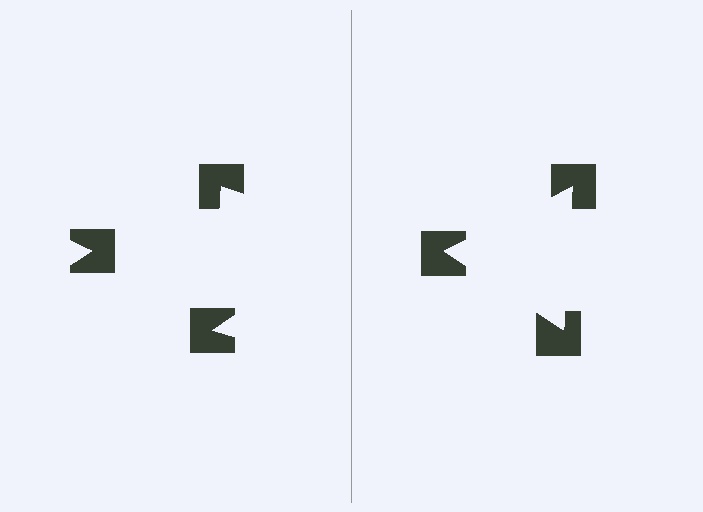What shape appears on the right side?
An illusory triangle.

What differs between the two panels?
The notched squares are positioned identically on both sides; only the wedge orientations differ. On the right they align to a triangle; on the left they are misaligned.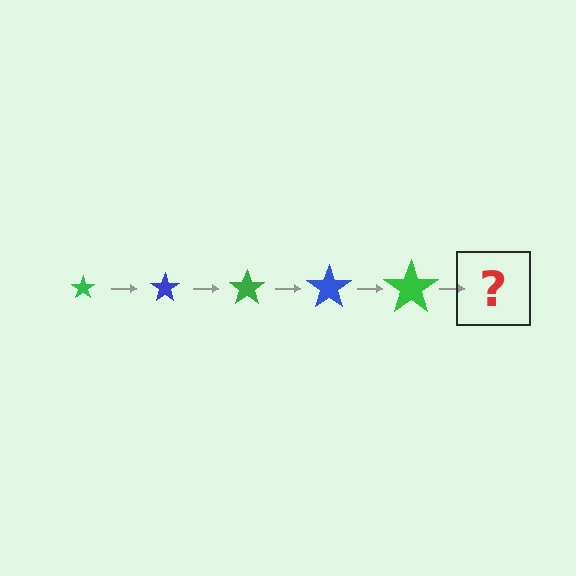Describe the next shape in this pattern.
It should be a blue star, larger than the previous one.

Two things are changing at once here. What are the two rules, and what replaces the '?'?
The two rules are that the star grows larger each step and the color cycles through green and blue. The '?' should be a blue star, larger than the previous one.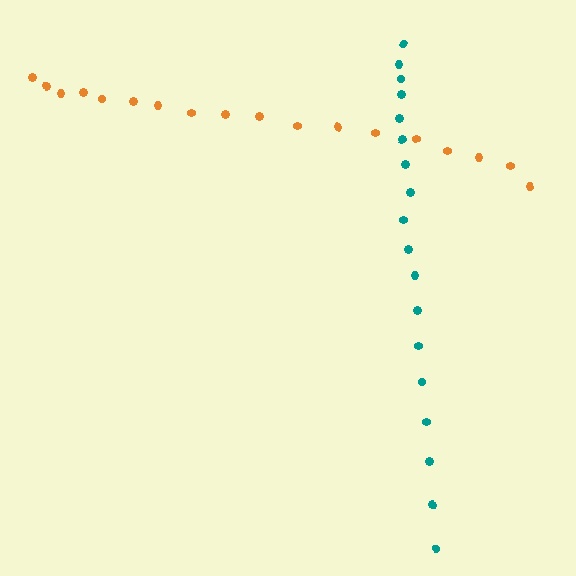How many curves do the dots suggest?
There are 2 distinct paths.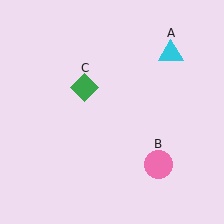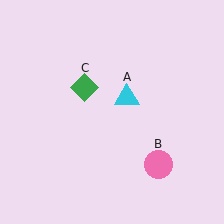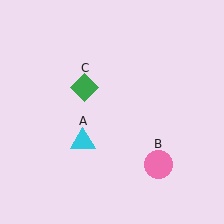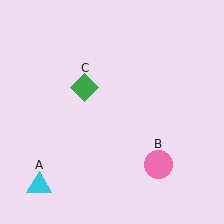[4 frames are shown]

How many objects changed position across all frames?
1 object changed position: cyan triangle (object A).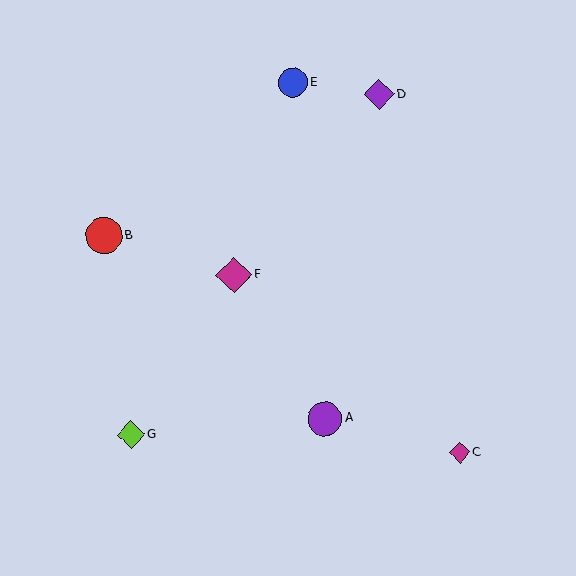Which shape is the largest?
The red circle (labeled B) is the largest.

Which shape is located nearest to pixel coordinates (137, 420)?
The lime diamond (labeled G) at (131, 435) is nearest to that location.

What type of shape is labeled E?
Shape E is a blue circle.